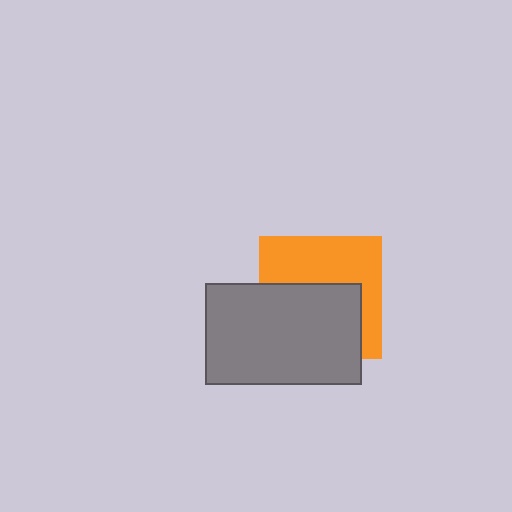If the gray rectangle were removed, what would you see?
You would see the complete orange square.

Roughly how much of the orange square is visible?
About half of it is visible (roughly 49%).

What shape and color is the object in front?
The object in front is a gray rectangle.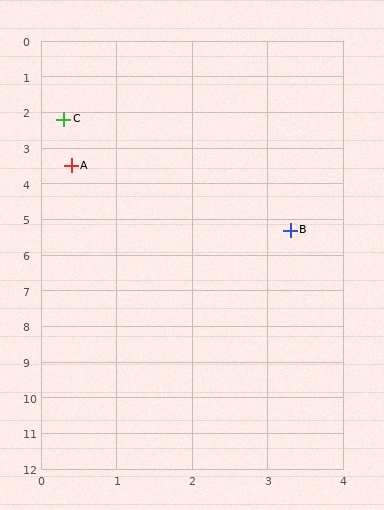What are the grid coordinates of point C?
Point C is at approximately (0.3, 2.2).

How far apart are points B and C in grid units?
Points B and C are about 4.3 grid units apart.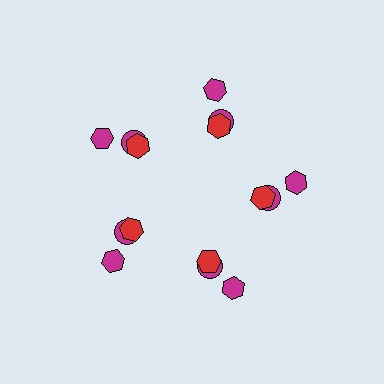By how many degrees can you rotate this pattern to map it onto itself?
The pattern maps onto itself every 72 degrees of rotation.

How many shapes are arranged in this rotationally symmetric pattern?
There are 15 shapes, arranged in 5 groups of 3.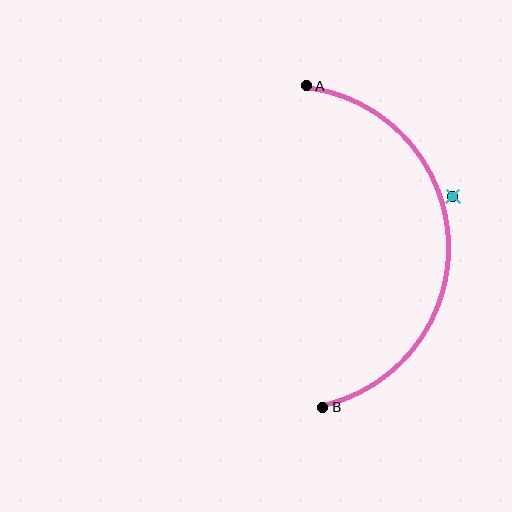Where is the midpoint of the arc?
The arc midpoint is the point on the curve farthest from the straight line joining A and B. It sits to the right of that line.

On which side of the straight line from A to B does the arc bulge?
The arc bulges to the right of the straight line connecting A and B.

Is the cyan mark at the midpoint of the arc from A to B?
No — the cyan mark does not lie on the arc at all. It sits slightly outside the curve.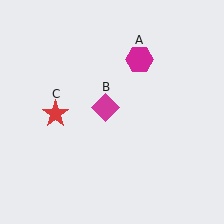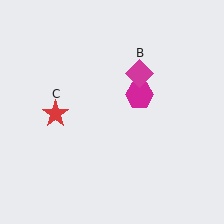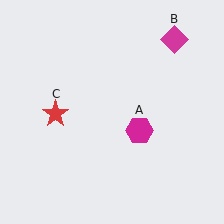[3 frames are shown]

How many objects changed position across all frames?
2 objects changed position: magenta hexagon (object A), magenta diamond (object B).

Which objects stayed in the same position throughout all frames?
Red star (object C) remained stationary.